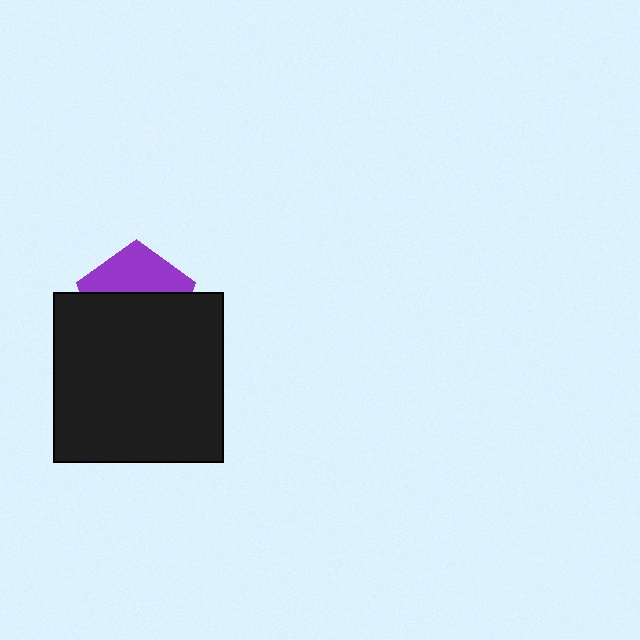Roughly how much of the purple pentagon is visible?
A small part of it is visible (roughly 39%).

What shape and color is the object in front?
The object in front is a black square.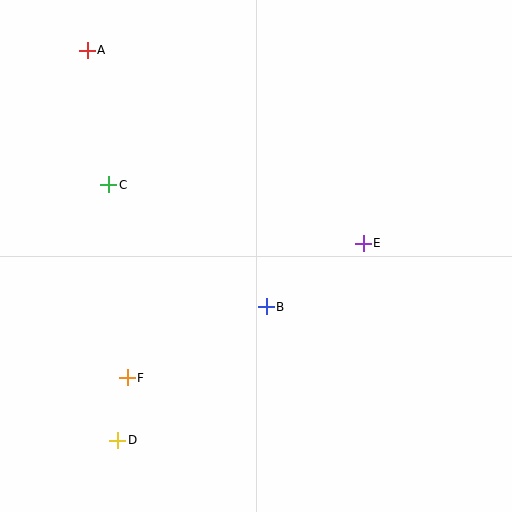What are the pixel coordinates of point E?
Point E is at (363, 243).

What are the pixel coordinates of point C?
Point C is at (109, 185).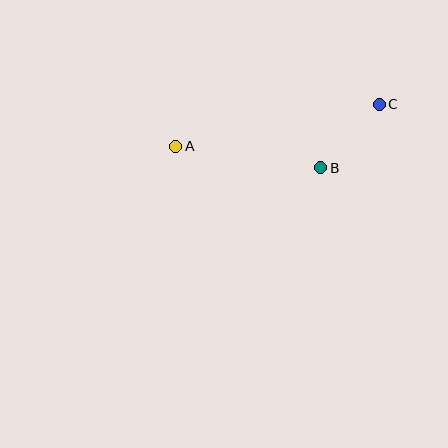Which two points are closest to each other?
Points B and C are closest to each other.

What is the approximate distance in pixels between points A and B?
The distance between A and B is approximately 146 pixels.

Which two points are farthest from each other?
Points A and C are farthest from each other.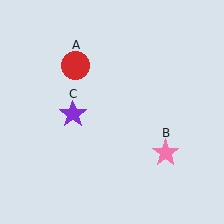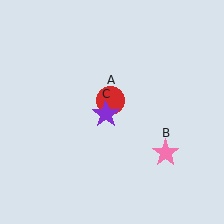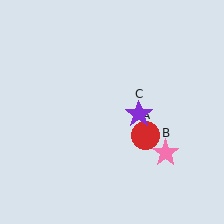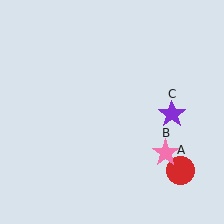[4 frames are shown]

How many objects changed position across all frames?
2 objects changed position: red circle (object A), purple star (object C).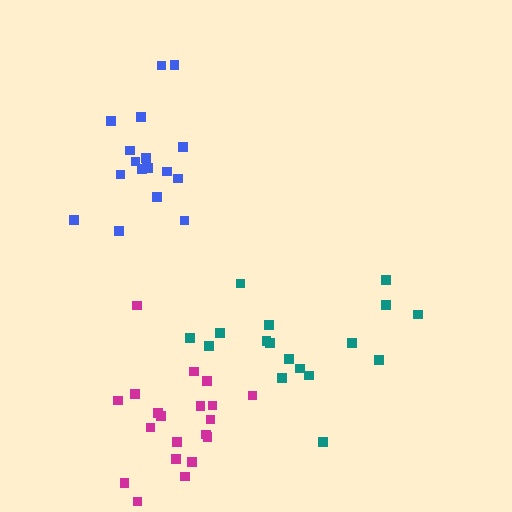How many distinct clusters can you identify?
There are 3 distinct clusters.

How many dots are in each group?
Group 1: 18 dots, Group 2: 17 dots, Group 3: 20 dots (55 total).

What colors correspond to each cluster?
The clusters are colored: blue, teal, magenta.